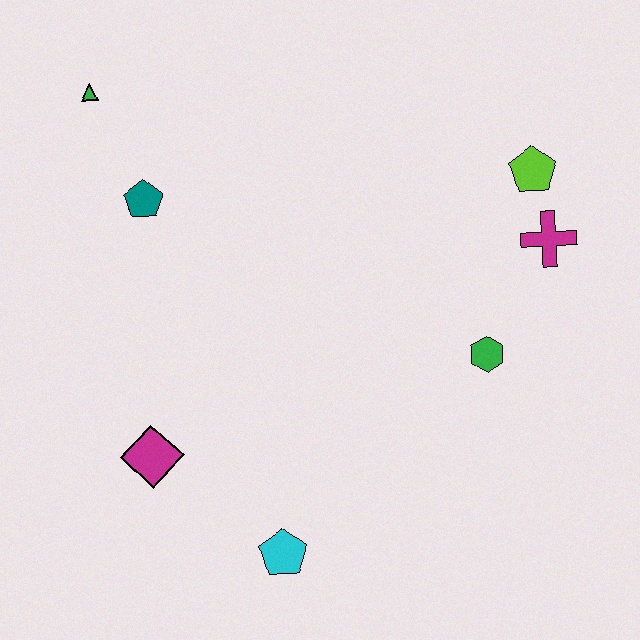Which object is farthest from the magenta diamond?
The lime pentagon is farthest from the magenta diamond.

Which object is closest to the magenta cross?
The lime pentagon is closest to the magenta cross.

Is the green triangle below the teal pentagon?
No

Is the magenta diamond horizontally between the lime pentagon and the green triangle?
Yes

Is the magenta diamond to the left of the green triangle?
No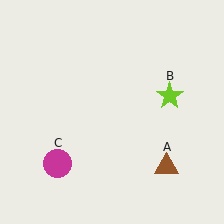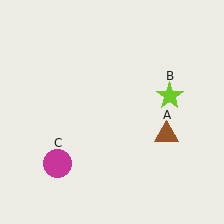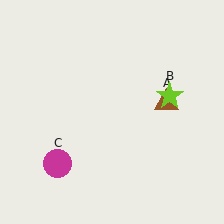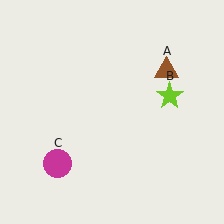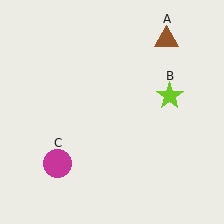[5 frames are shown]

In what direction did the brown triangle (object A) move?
The brown triangle (object A) moved up.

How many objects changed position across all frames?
1 object changed position: brown triangle (object A).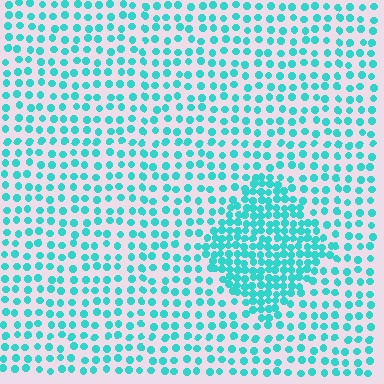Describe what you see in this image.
The image contains small cyan elements arranged at two different densities. A diamond-shaped region is visible where the elements are more densely packed than the surrounding area.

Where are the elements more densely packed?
The elements are more densely packed inside the diamond boundary.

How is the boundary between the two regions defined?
The boundary is defined by a change in element density (approximately 2.1x ratio). All elements are the same color, size, and shape.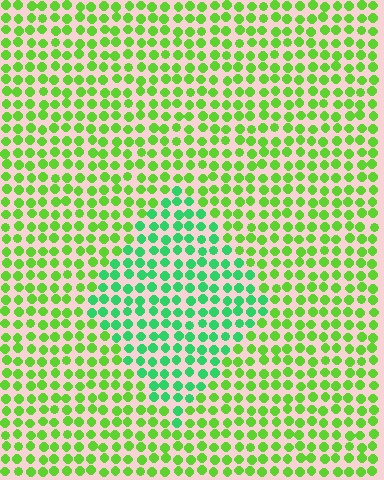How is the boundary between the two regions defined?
The boundary is defined purely by a slight shift in hue (about 38 degrees). Spacing, size, and orientation are identical on both sides.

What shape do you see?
I see a diamond.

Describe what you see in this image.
The image is filled with small lime elements in a uniform arrangement. A diamond-shaped region is visible where the elements are tinted to a slightly different hue, forming a subtle color boundary.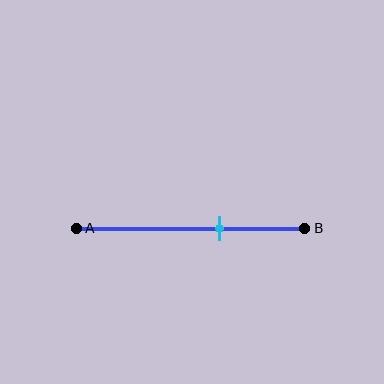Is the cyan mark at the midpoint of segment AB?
No, the mark is at about 65% from A, not at the 50% midpoint.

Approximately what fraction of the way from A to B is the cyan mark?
The cyan mark is approximately 65% of the way from A to B.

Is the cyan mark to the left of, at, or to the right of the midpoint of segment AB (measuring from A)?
The cyan mark is to the right of the midpoint of segment AB.